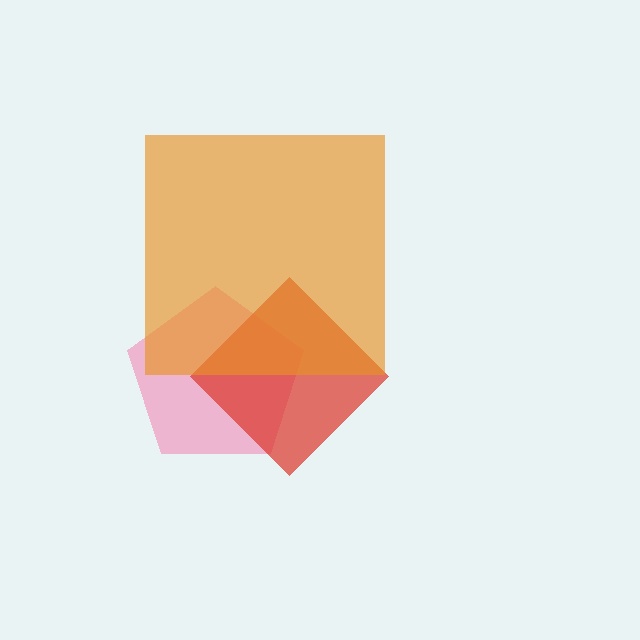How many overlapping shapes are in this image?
There are 3 overlapping shapes in the image.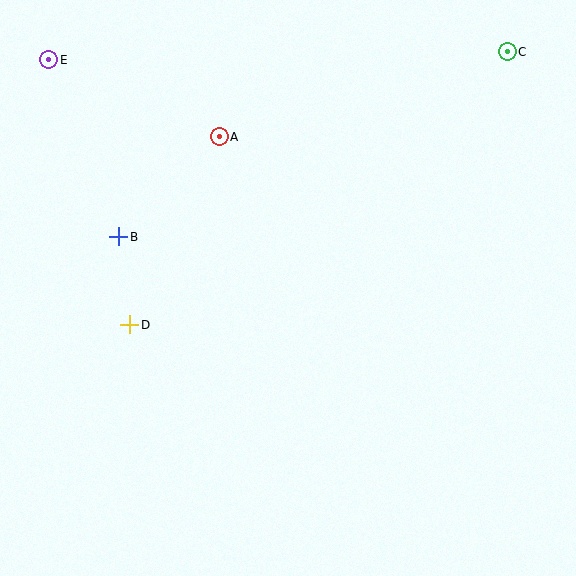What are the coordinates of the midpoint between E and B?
The midpoint between E and B is at (84, 148).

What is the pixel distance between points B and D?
The distance between B and D is 88 pixels.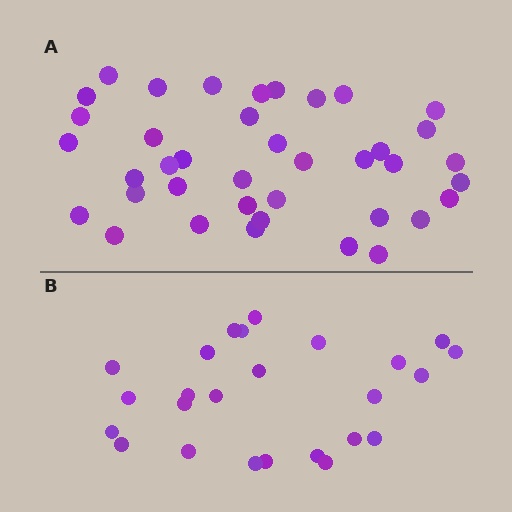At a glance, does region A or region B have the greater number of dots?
Region A (the top region) has more dots.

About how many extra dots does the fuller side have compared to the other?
Region A has approximately 15 more dots than region B.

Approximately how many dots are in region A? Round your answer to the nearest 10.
About 40 dots. (The exact count is 39, which rounds to 40.)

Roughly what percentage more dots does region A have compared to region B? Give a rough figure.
About 55% more.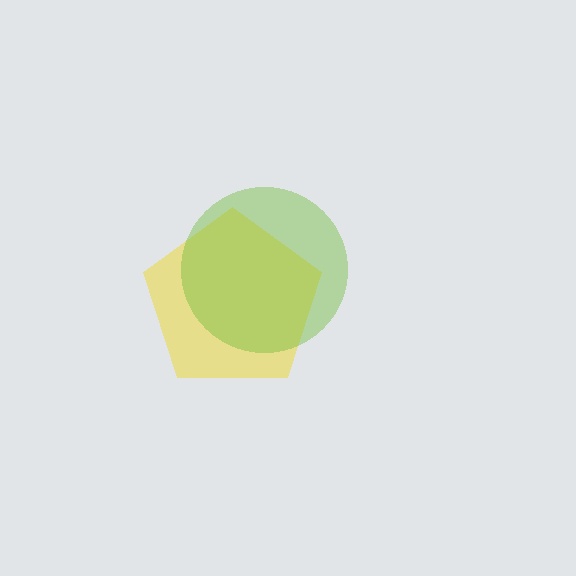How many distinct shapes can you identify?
There are 2 distinct shapes: a yellow pentagon, a lime circle.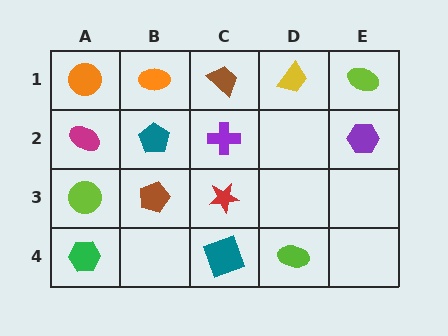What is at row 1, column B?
An orange ellipse.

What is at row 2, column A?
A magenta ellipse.